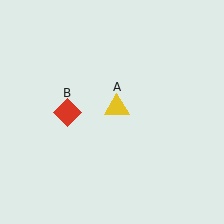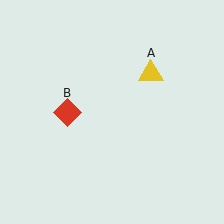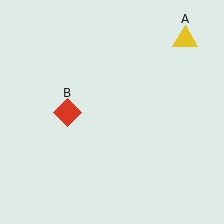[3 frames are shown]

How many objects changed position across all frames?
1 object changed position: yellow triangle (object A).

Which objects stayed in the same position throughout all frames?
Red diamond (object B) remained stationary.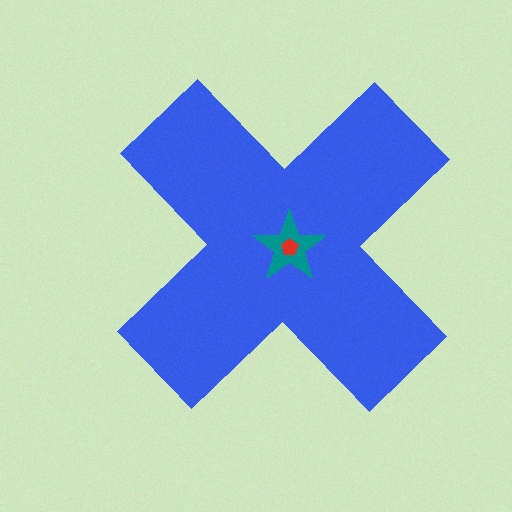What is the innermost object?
The red pentagon.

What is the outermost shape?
The blue cross.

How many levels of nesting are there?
3.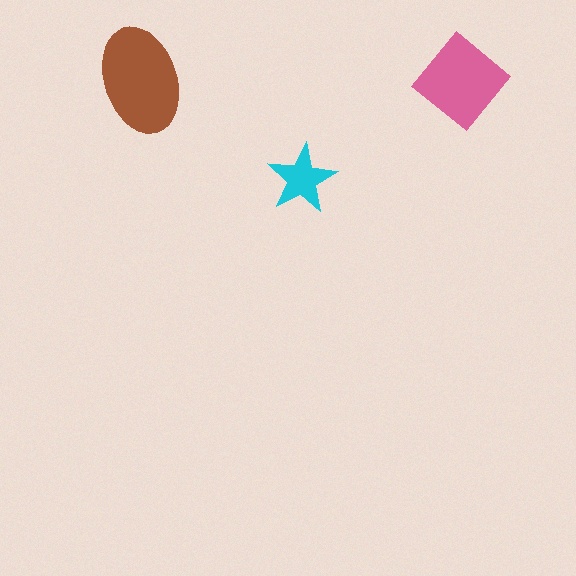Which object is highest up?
The brown ellipse is topmost.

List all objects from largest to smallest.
The brown ellipse, the pink diamond, the cyan star.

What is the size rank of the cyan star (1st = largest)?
3rd.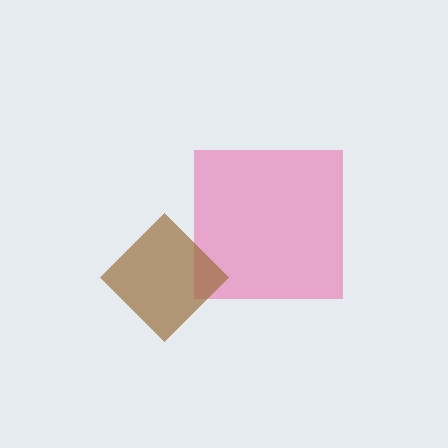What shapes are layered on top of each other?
The layered shapes are: a pink square, a brown diamond.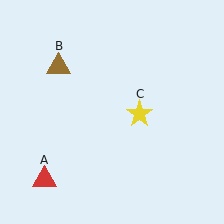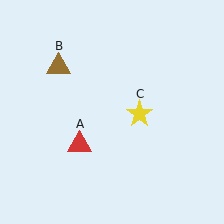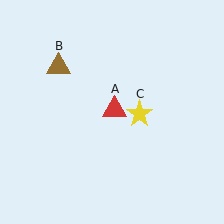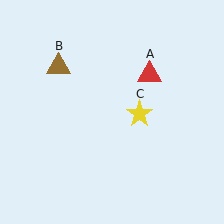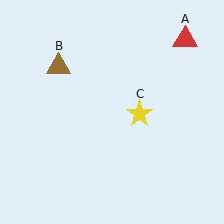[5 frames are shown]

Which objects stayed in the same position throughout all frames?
Brown triangle (object B) and yellow star (object C) remained stationary.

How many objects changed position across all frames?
1 object changed position: red triangle (object A).